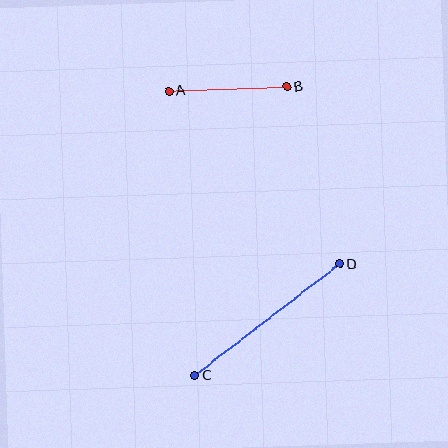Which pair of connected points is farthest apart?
Points C and D are farthest apart.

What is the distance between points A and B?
The distance is approximately 118 pixels.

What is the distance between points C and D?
The distance is approximately 183 pixels.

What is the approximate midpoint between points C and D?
The midpoint is at approximately (267, 320) pixels.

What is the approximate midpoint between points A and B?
The midpoint is at approximately (228, 89) pixels.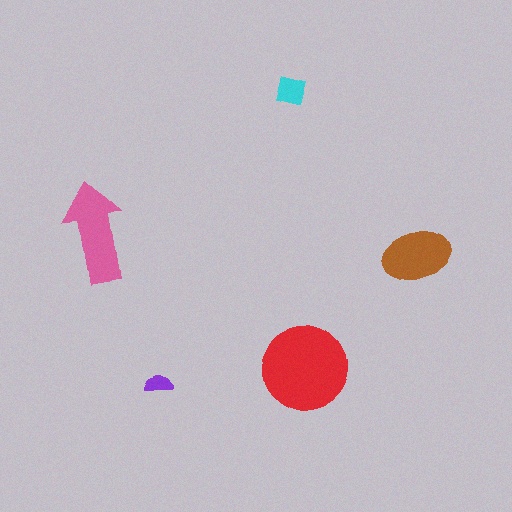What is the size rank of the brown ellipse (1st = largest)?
3rd.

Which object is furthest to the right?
The brown ellipse is rightmost.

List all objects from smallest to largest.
The purple semicircle, the cyan square, the brown ellipse, the pink arrow, the red circle.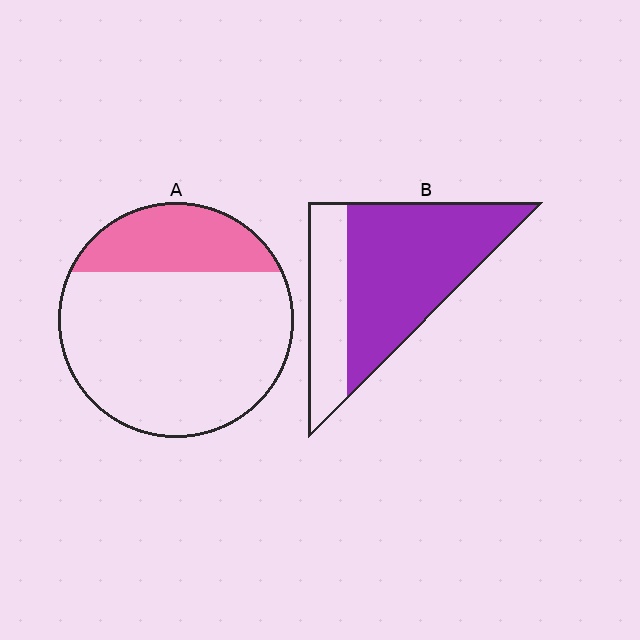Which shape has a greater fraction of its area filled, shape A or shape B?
Shape B.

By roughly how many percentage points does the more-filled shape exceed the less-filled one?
By roughly 45 percentage points (B over A).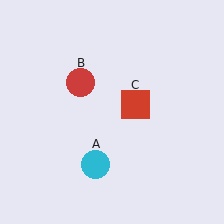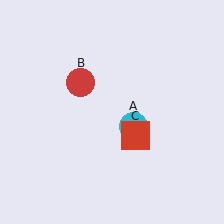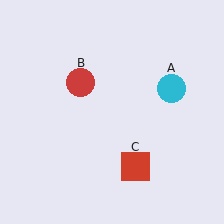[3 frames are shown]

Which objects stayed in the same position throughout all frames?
Red circle (object B) remained stationary.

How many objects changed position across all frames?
2 objects changed position: cyan circle (object A), red square (object C).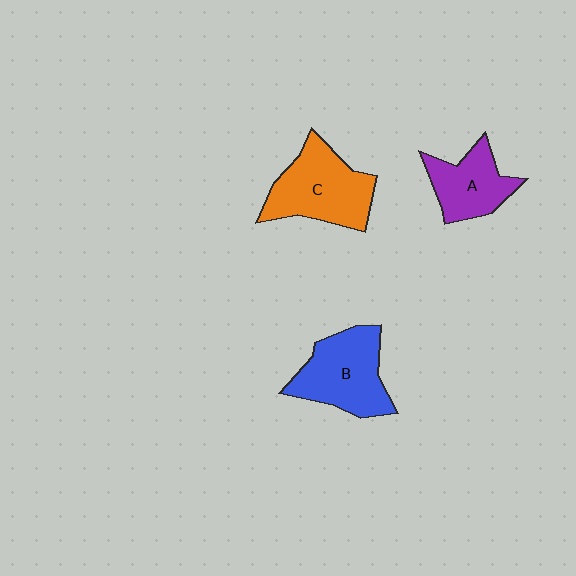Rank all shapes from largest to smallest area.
From largest to smallest: C (orange), B (blue), A (purple).